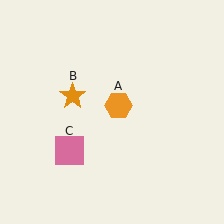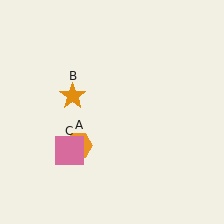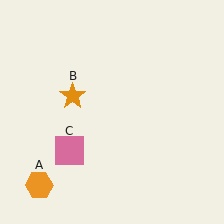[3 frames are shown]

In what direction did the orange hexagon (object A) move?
The orange hexagon (object A) moved down and to the left.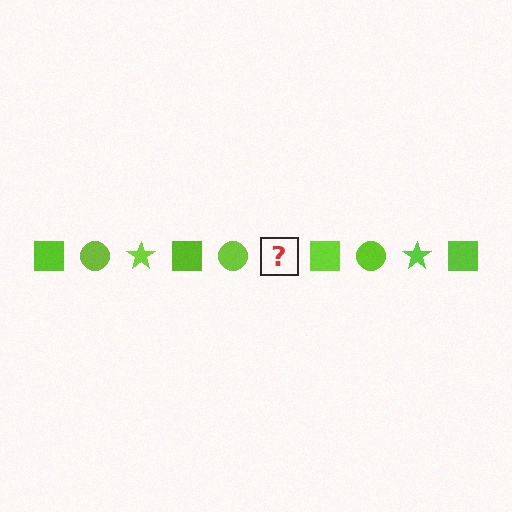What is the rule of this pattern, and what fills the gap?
The rule is that the pattern cycles through square, circle, star shapes in lime. The gap should be filled with a lime star.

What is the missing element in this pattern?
The missing element is a lime star.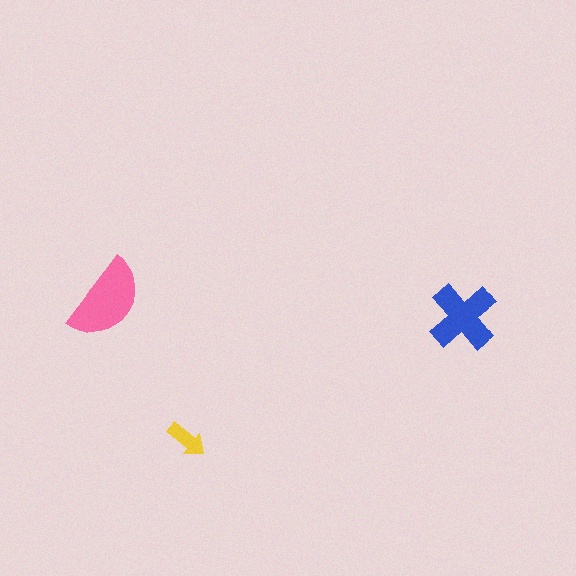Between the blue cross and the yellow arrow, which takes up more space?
The blue cross.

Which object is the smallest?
The yellow arrow.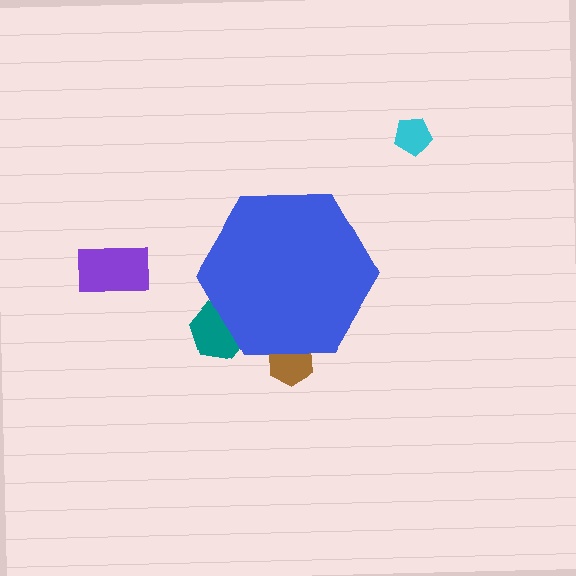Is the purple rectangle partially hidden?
No, the purple rectangle is fully visible.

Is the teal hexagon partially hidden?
Yes, the teal hexagon is partially hidden behind the blue hexagon.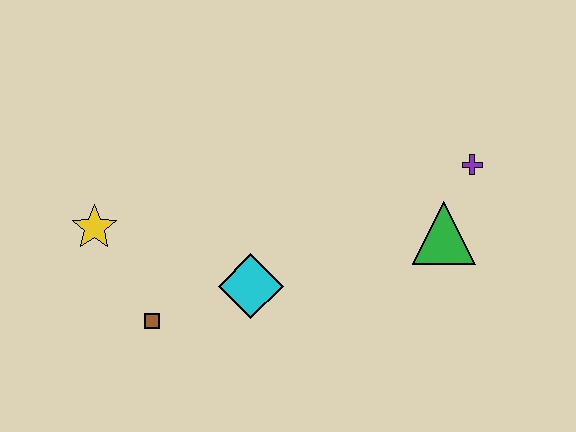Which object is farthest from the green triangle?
The yellow star is farthest from the green triangle.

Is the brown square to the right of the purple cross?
No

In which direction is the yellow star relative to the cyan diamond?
The yellow star is to the left of the cyan diamond.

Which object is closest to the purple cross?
The green triangle is closest to the purple cross.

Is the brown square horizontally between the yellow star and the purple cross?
Yes